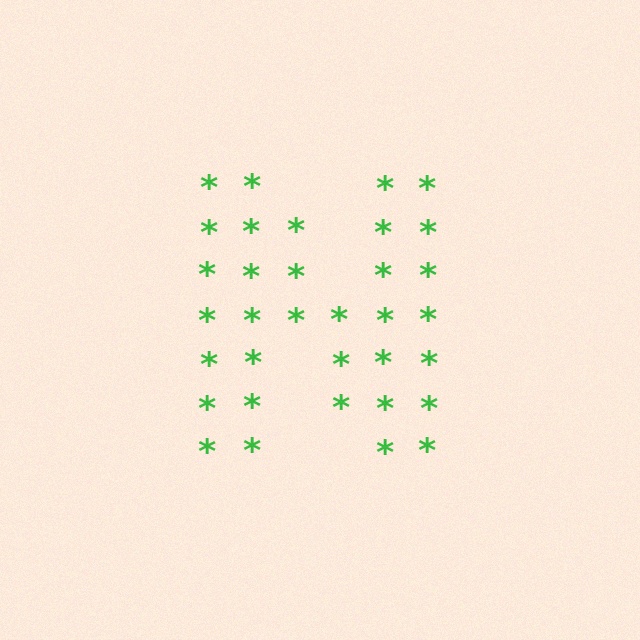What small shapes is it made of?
It is made of small asterisks.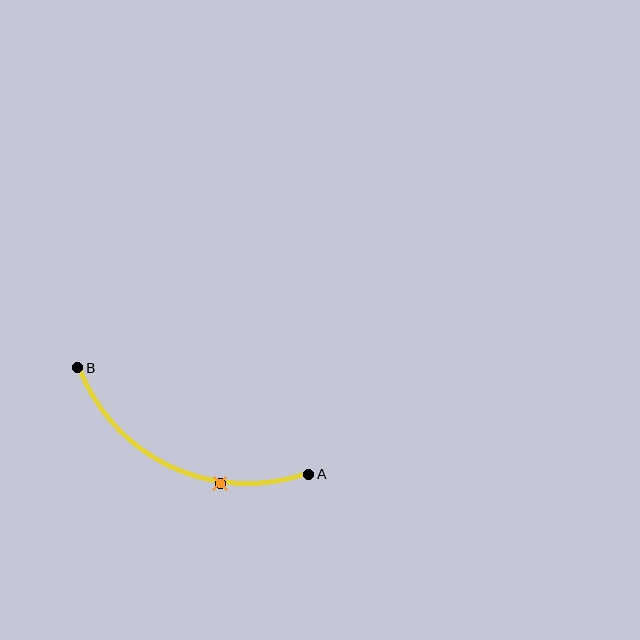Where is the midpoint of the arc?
The arc midpoint is the point on the curve farthest from the straight line joining A and B. It sits below that line.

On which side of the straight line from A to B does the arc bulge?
The arc bulges below the straight line connecting A and B.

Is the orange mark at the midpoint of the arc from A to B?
No. The orange mark lies on the arc but is closer to endpoint A. The arc midpoint would be at the point on the curve equidistant along the arc from both A and B.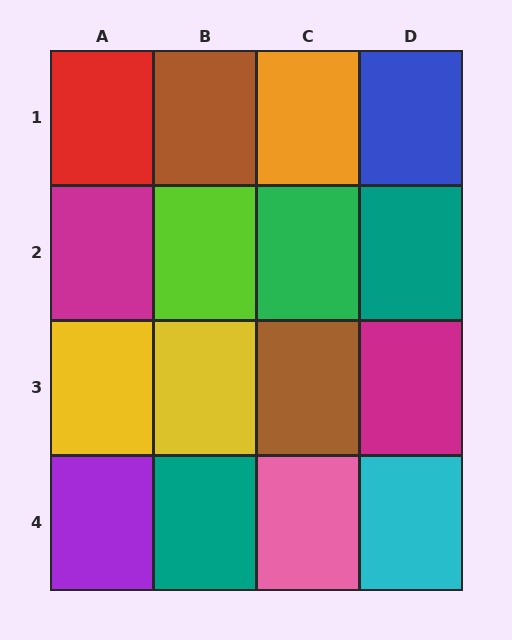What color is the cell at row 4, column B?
Teal.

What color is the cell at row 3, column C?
Brown.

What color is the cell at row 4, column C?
Pink.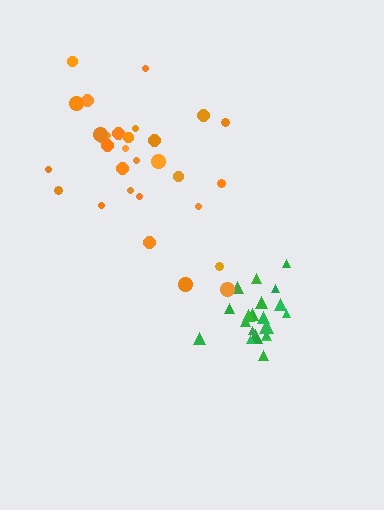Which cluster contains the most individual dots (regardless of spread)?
Orange (30).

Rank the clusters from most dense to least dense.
green, orange.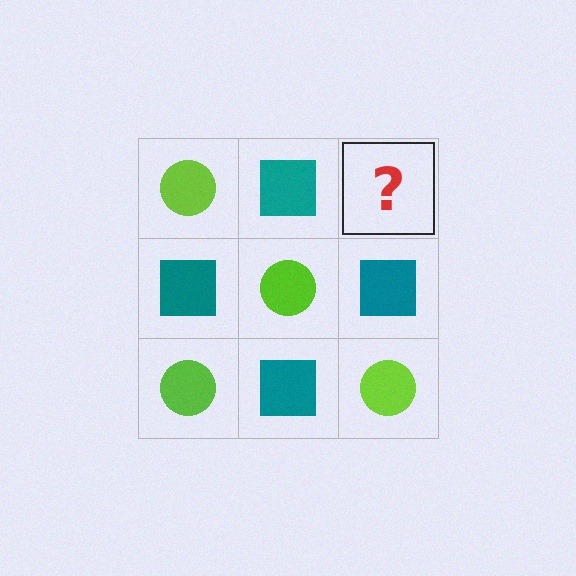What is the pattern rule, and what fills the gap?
The rule is that it alternates lime circle and teal square in a checkerboard pattern. The gap should be filled with a lime circle.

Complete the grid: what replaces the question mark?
The question mark should be replaced with a lime circle.